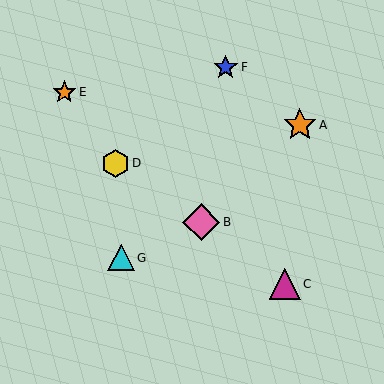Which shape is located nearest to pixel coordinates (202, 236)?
The pink diamond (labeled B) at (201, 222) is nearest to that location.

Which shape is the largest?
The pink diamond (labeled B) is the largest.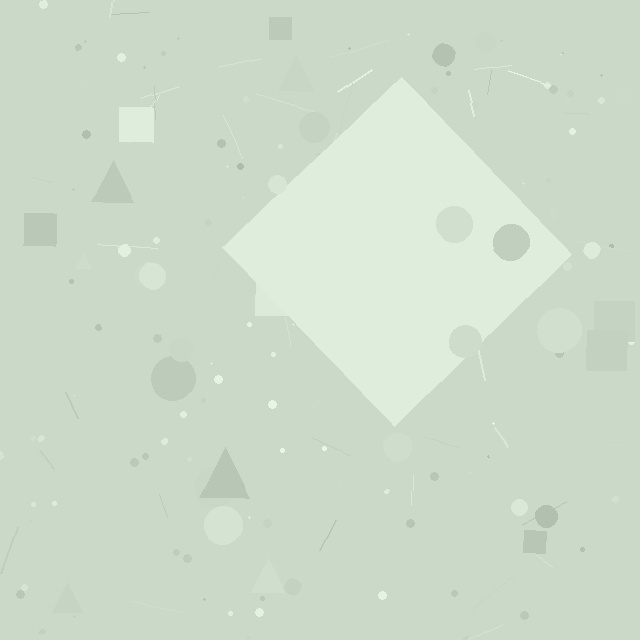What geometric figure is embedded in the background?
A diamond is embedded in the background.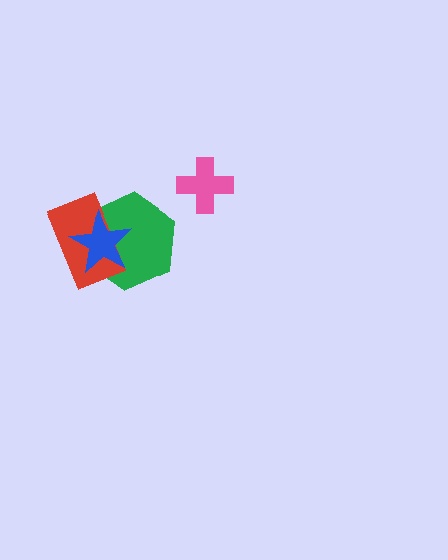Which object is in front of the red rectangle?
The blue star is in front of the red rectangle.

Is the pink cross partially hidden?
No, no other shape covers it.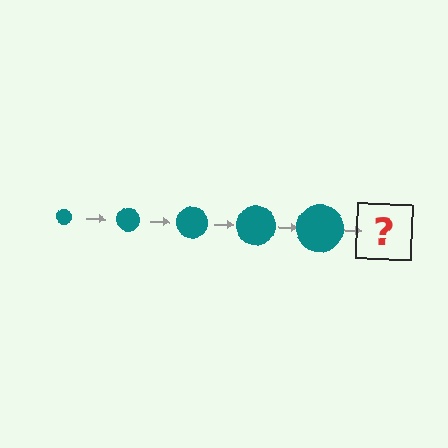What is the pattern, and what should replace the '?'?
The pattern is that the circle gets progressively larger each step. The '?' should be a teal circle, larger than the previous one.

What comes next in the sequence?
The next element should be a teal circle, larger than the previous one.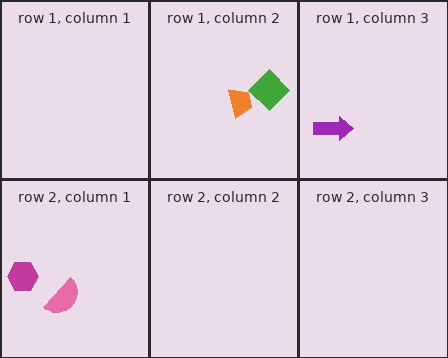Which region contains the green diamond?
The row 1, column 2 region.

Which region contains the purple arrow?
The row 1, column 3 region.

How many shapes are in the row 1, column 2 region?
2.